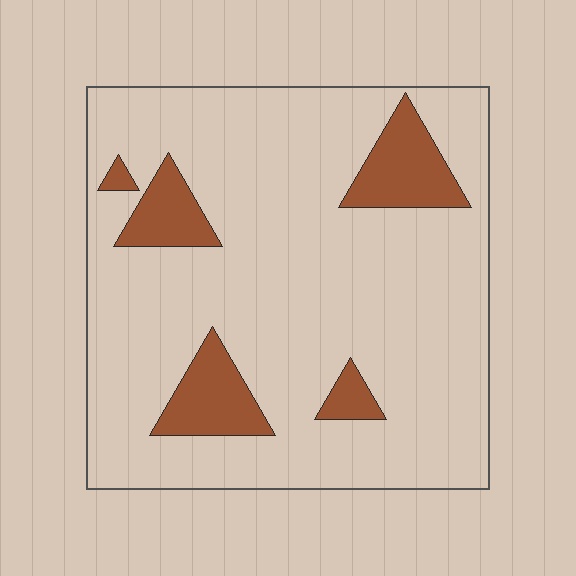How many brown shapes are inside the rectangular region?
5.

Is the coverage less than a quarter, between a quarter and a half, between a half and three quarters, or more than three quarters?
Less than a quarter.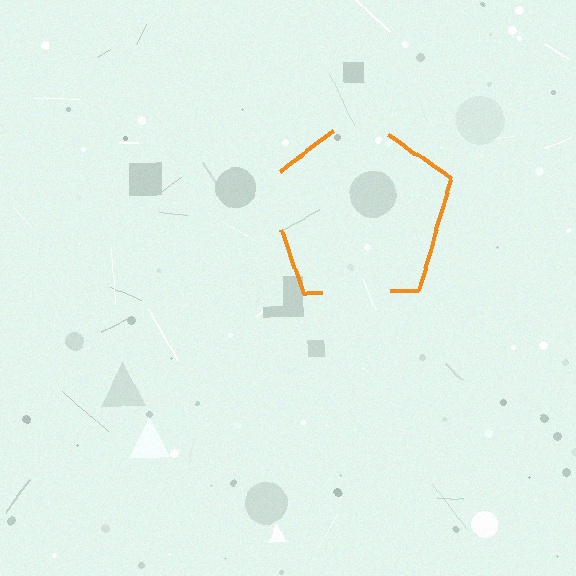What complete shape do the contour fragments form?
The contour fragments form a pentagon.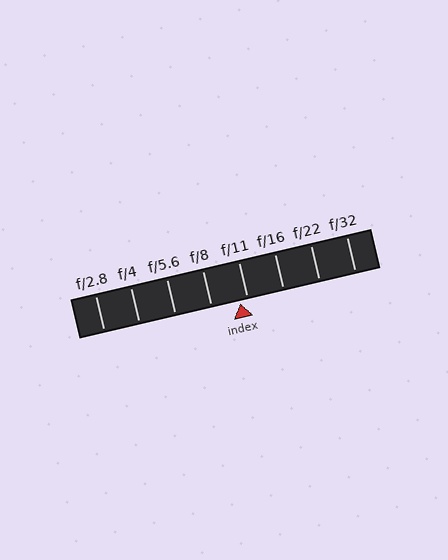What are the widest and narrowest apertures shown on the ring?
The widest aperture shown is f/2.8 and the narrowest is f/32.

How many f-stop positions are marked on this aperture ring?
There are 8 f-stop positions marked.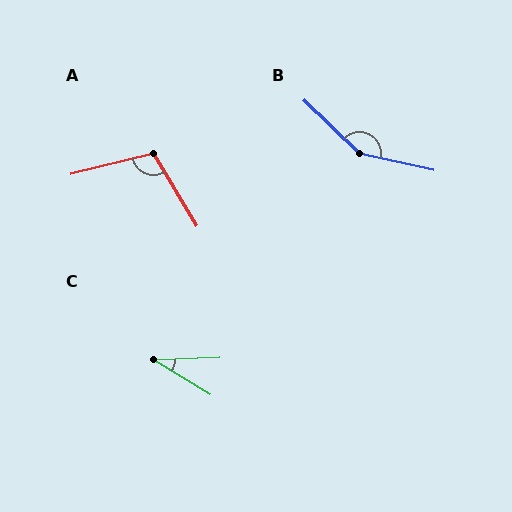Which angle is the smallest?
C, at approximately 33 degrees.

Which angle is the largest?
B, at approximately 149 degrees.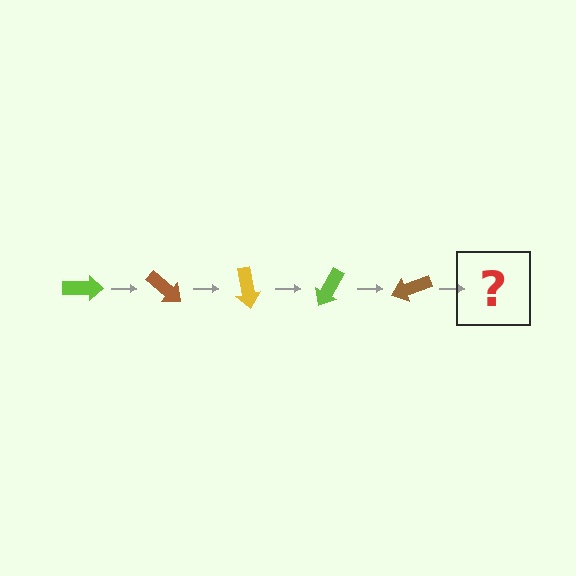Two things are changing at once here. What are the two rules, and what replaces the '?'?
The two rules are that it rotates 40 degrees each step and the color cycles through lime, brown, and yellow. The '?' should be a yellow arrow, rotated 200 degrees from the start.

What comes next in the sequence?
The next element should be a yellow arrow, rotated 200 degrees from the start.